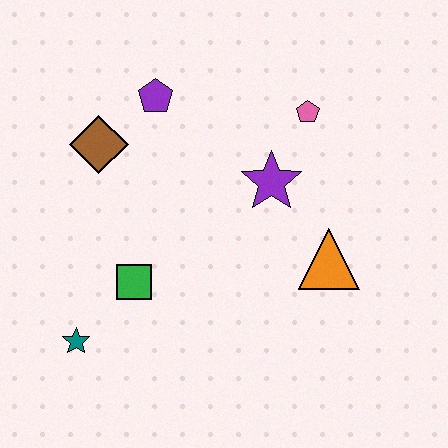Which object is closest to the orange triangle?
The purple star is closest to the orange triangle.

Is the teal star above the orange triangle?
No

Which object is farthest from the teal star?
The pink pentagon is farthest from the teal star.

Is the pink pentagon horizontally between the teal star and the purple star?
No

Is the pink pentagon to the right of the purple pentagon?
Yes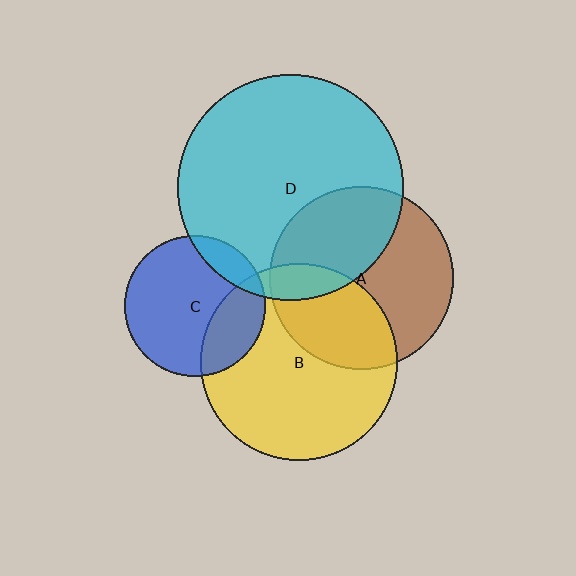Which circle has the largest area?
Circle D (cyan).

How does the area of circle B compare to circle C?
Approximately 2.0 times.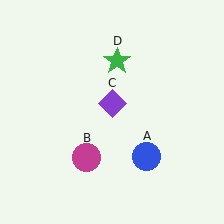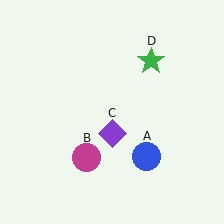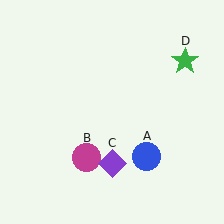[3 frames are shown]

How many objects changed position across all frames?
2 objects changed position: purple diamond (object C), green star (object D).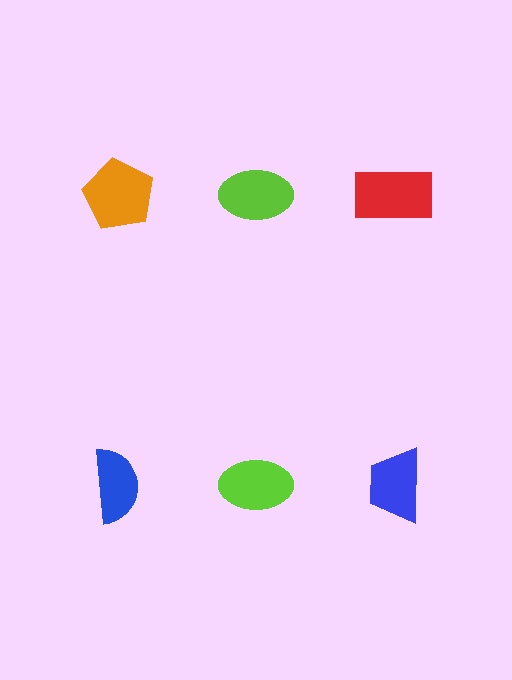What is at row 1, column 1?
An orange pentagon.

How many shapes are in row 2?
3 shapes.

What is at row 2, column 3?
A blue trapezoid.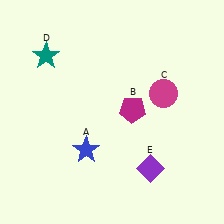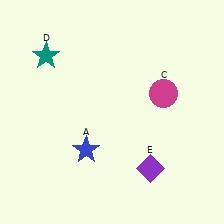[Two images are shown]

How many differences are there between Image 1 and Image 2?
There is 1 difference between the two images.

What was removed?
The magenta pentagon (B) was removed in Image 2.